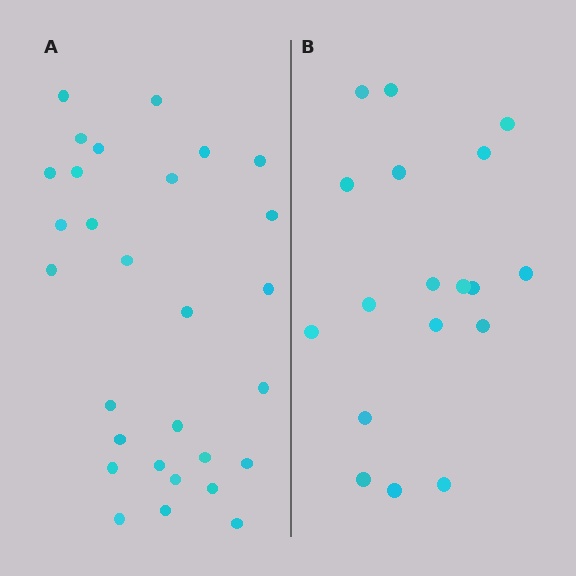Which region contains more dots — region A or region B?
Region A (the left region) has more dots.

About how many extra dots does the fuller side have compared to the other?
Region A has roughly 12 or so more dots than region B.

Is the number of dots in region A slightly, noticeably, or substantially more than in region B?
Region A has substantially more. The ratio is roughly 1.6 to 1.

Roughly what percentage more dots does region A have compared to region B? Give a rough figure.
About 60% more.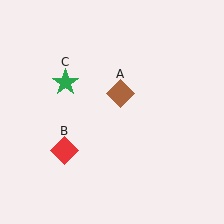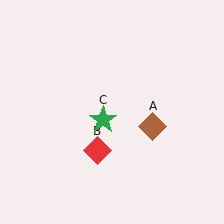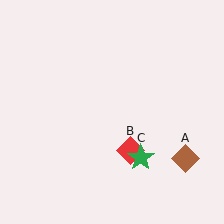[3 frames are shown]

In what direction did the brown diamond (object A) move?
The brown diamond (object A) moved down and to the right.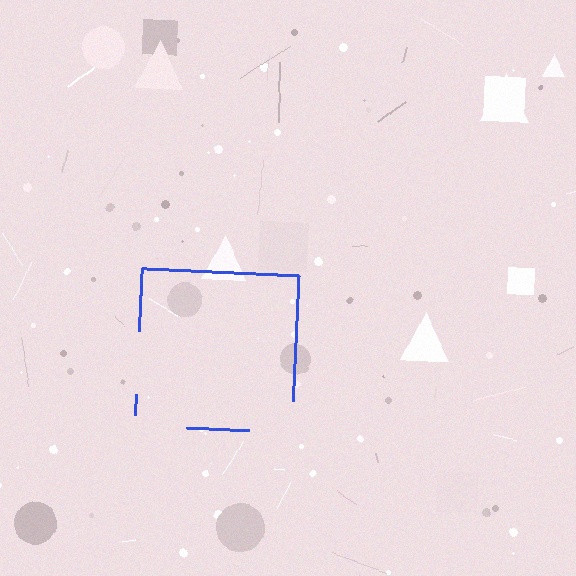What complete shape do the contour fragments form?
The contour fragments form a square.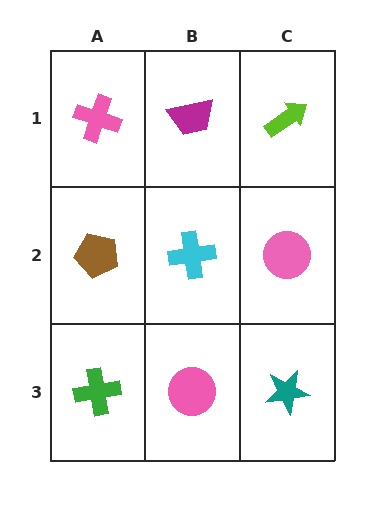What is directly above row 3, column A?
A brown pentagon.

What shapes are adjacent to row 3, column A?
A brown pentagon (row 2, column A), a pink circle (row 3, column B).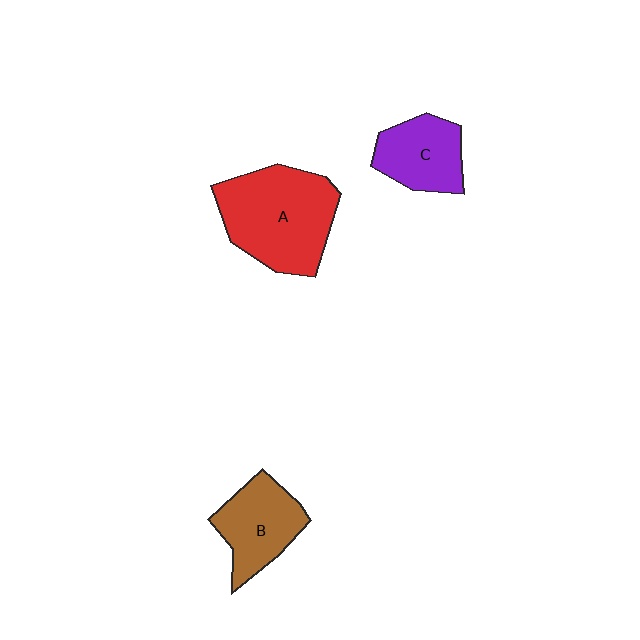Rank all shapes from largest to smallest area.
From largest to smallest: A (red), B (brown), C (purple).